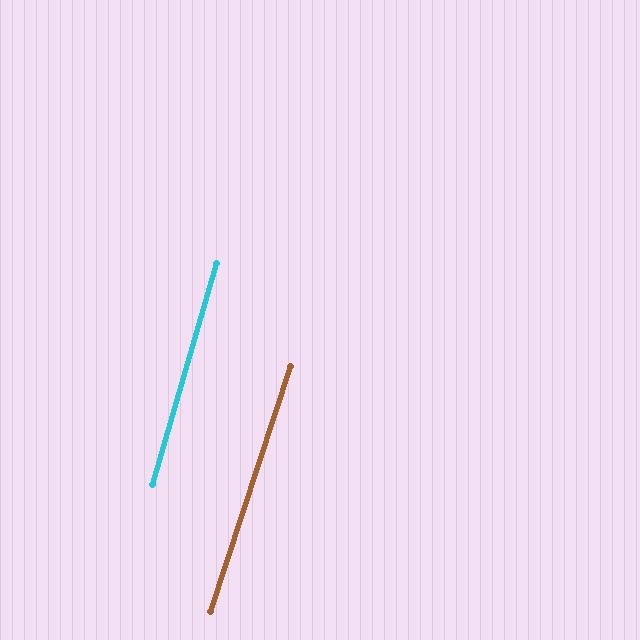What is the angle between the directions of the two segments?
Approximately 2 degrees.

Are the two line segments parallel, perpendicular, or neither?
Parallel — their directions differ by only 1.9°.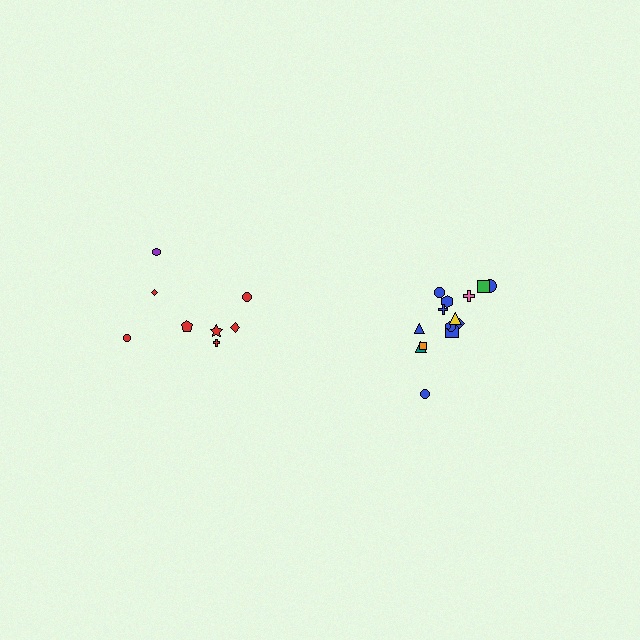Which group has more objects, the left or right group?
The right group.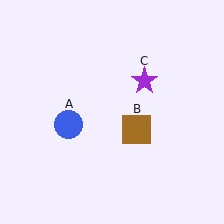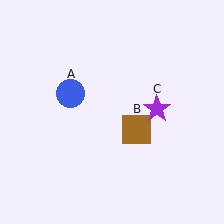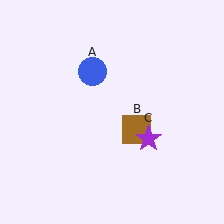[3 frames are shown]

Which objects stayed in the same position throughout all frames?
Brown square (object B) remained stationary.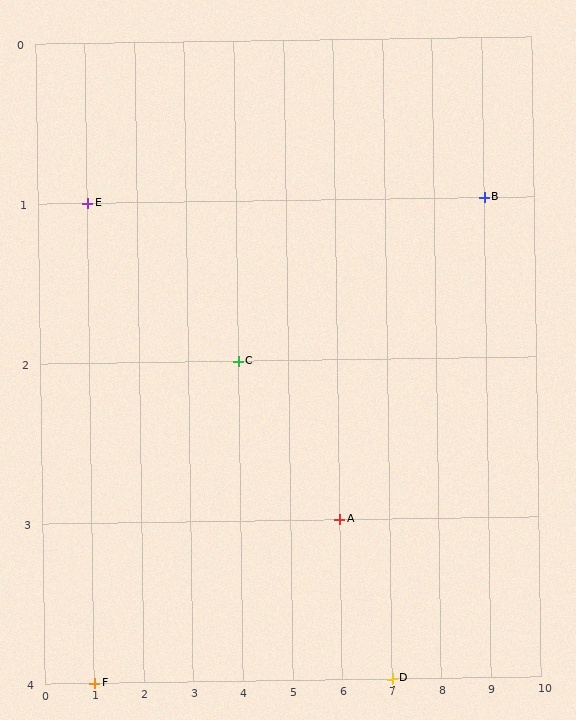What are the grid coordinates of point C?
Point C is at grid coordinates (4, 2).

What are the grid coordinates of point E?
Point E is at grid coordinates (1, 1).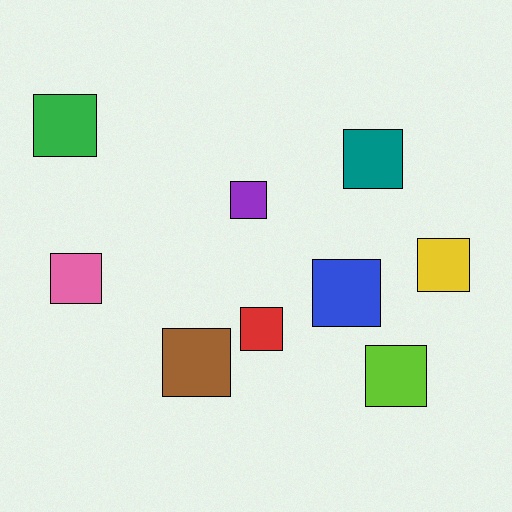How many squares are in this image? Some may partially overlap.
There are 9 squares.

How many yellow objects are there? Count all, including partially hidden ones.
There is 1 yellow object.